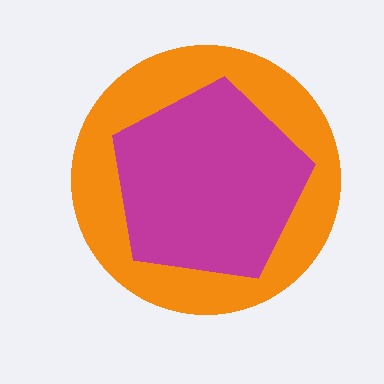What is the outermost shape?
The orange circle.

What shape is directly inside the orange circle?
The magenta pentagon.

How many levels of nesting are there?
2.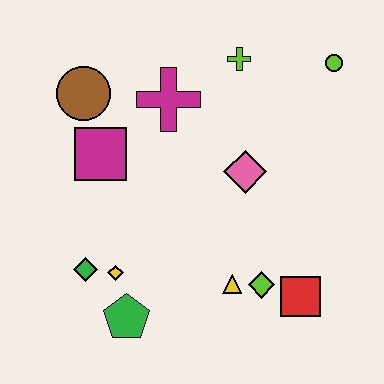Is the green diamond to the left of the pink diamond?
Yes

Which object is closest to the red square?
The lime diamond is closest to the red square.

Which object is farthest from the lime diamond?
The brown circle is farthest from the lime diamond.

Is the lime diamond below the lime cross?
Yes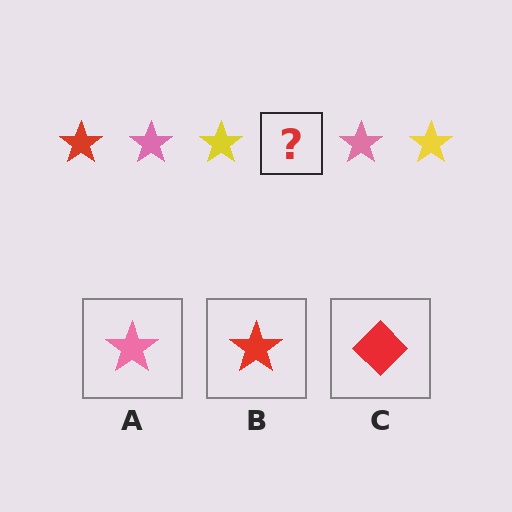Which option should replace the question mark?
Option B.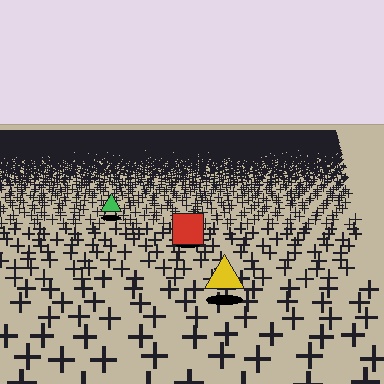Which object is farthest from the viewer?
The green triangle is farthest from the viewer. It appears smaller and the ground texture around it is denser.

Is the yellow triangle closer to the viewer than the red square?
Yes. The yellow triangle is closer — you can tell from the texture gradient: the ground texture is coarser near it.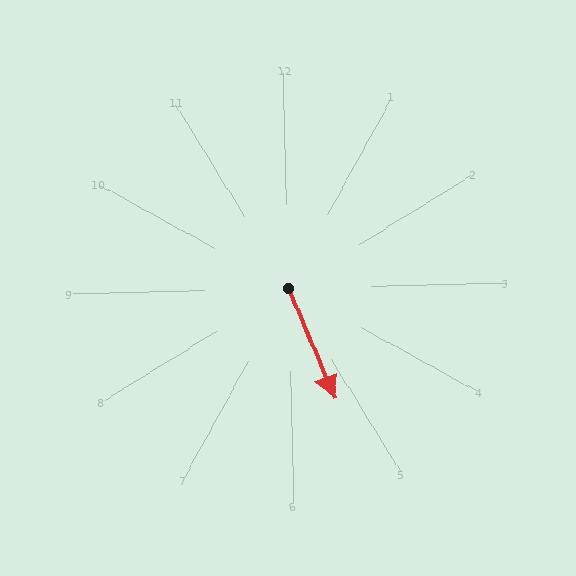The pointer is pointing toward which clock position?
Roughly 5 o'clock.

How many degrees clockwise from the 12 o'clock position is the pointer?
Approximately 159 degrees.